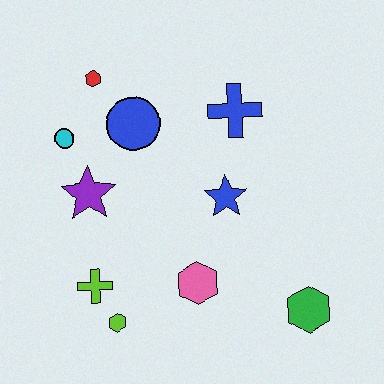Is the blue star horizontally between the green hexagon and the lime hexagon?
Yes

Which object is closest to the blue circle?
The red hexagon is closest to the blue circle.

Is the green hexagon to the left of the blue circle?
No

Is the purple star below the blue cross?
Yes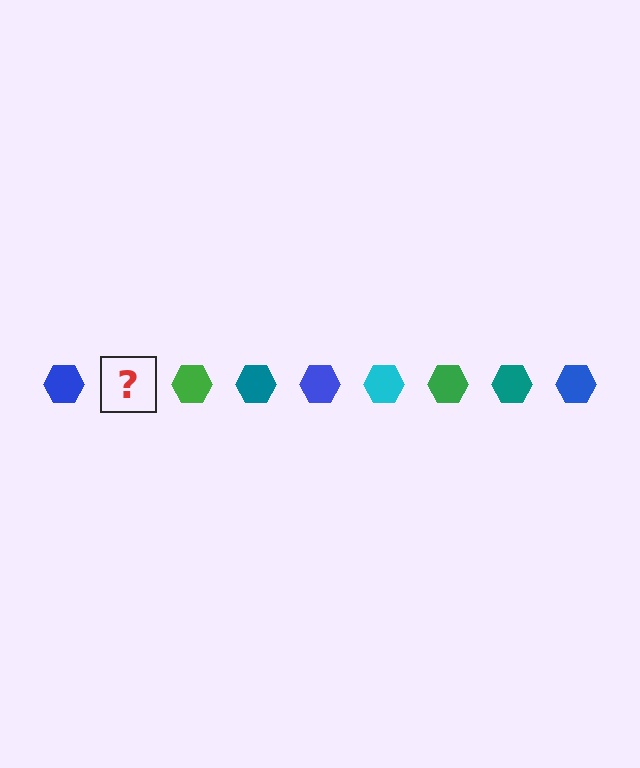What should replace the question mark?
The question mark should be replaced with a cyan hexagon.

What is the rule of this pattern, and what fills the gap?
The rule is that the pattern cycles through blue, cyan, green, teal hexagons. The gap should be filled with a cyan hexagon.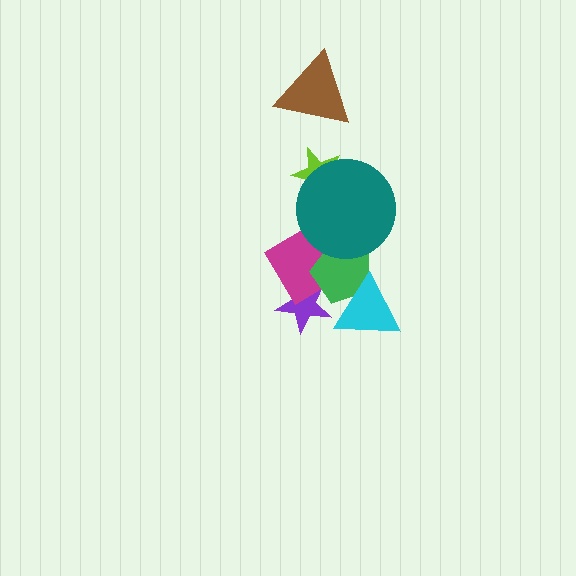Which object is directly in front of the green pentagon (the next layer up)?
The cyan triangle is directly in front of the green pentagon.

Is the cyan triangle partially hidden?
No, no other shape covers it.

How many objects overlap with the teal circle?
3 objects overlap with the teal circle.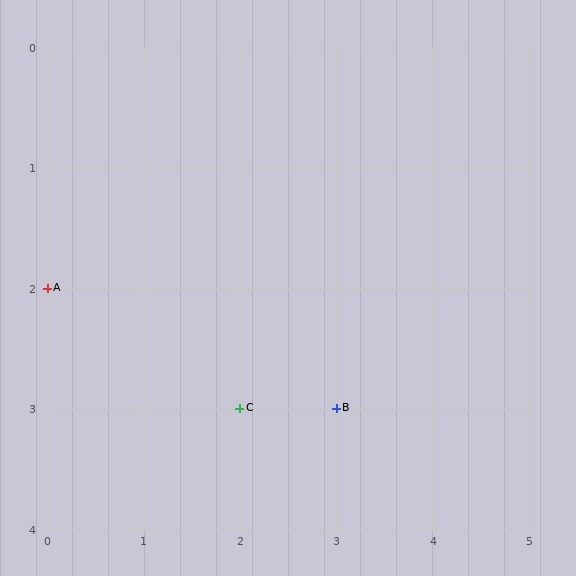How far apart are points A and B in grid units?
Points A and B are 3 columns and 1 row apart (about 3.2 grid units diagonally).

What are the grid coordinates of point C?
Point C is at grid coordinates (2, 3).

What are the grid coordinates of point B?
Point B is at grid coordinates (3, 3).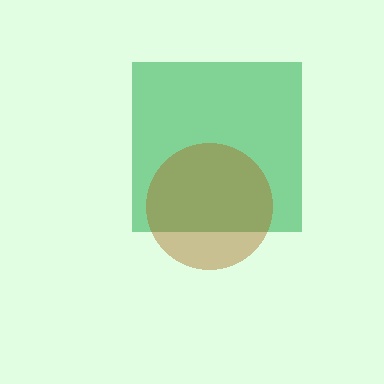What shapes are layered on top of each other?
The layered shapes are: a green square, a brown circle.